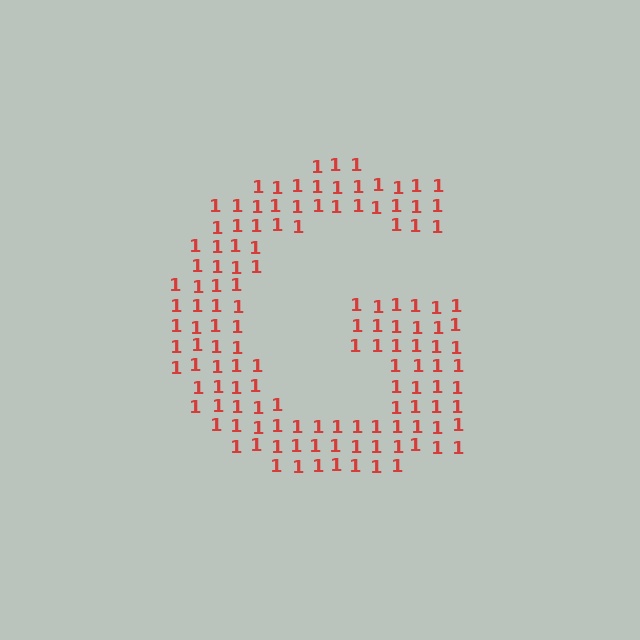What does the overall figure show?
The overall figure shows the letter G.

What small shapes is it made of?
It is made of small digit 1's.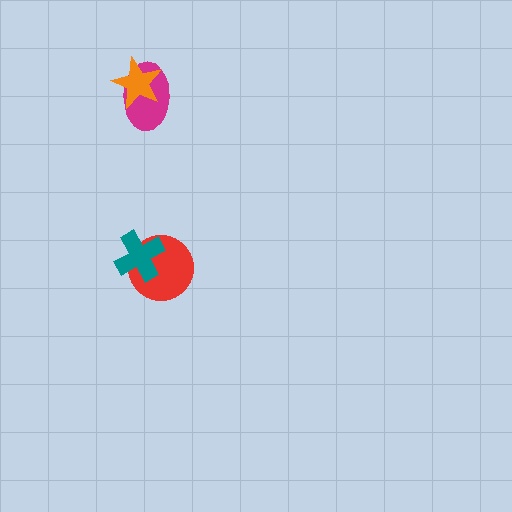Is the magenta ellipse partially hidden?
Yes, it is partially covered by another shape.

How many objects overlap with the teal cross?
1 object overlaps with the teal cross.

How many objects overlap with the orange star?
1 object overlaps with the orange star.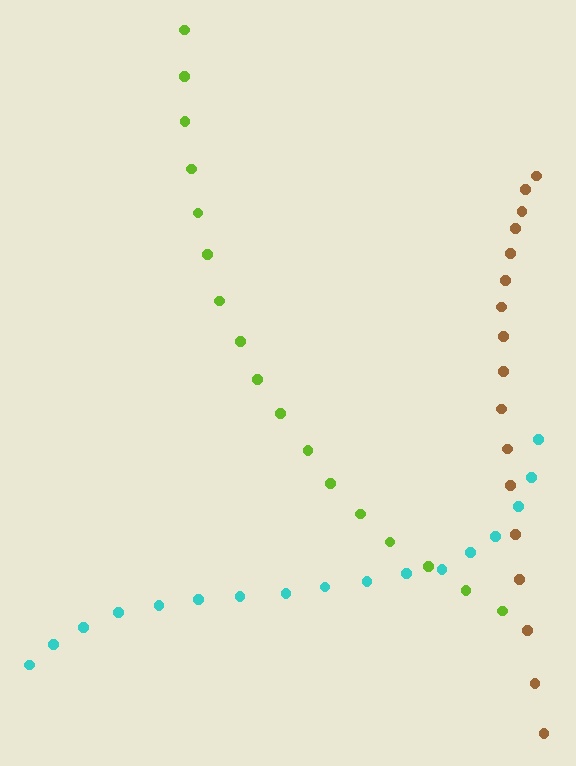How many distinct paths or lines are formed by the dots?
There are 3 distinct paths.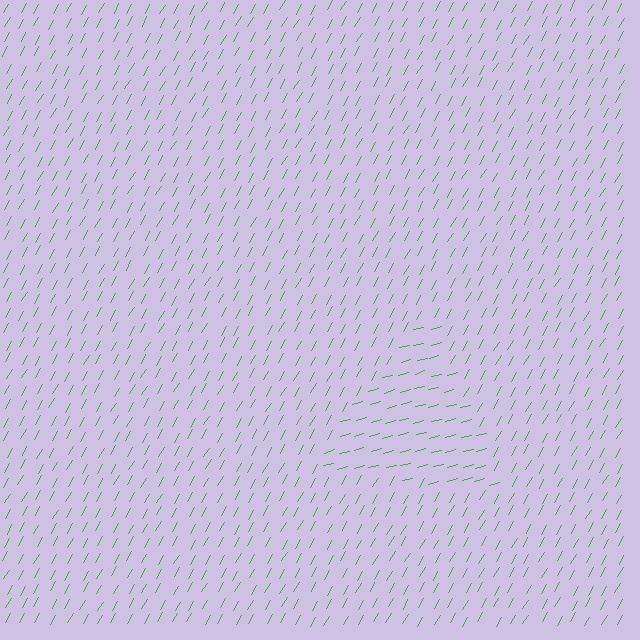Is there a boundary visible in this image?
Yes, there is a texture boundary formed by a change in line orientation.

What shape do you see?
I see a triangle.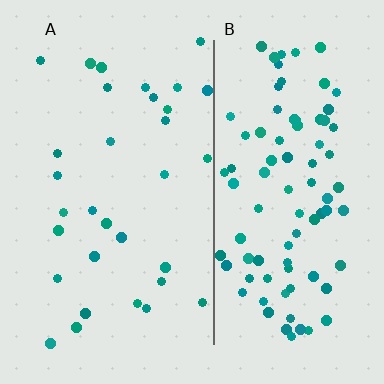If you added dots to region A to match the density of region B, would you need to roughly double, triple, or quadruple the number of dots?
Approximately triple.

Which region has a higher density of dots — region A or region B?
B (the right).